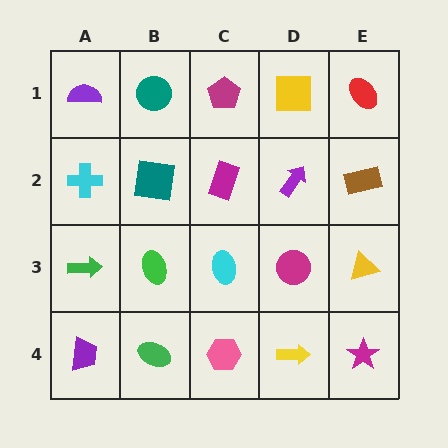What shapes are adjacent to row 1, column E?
A brown rectangle (row 2, column E), a yellow square (row 1, column D).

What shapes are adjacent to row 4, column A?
A green arrow (row 3, column A), a green ellipse (row 4, column B).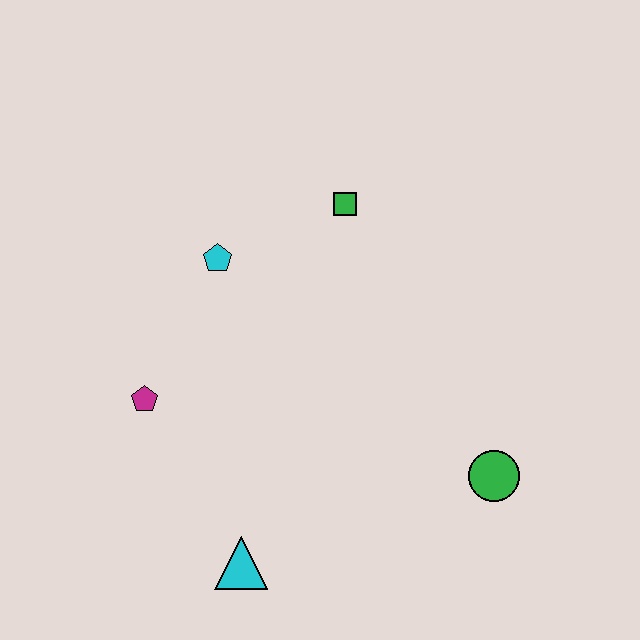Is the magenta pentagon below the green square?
Yes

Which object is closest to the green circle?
The cyan triangle is closest to the green circle.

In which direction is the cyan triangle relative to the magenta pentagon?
The cyan triangle is below the magenta pentagon.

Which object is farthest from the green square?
The cyan triangle is farthest from the green square.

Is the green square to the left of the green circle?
Yes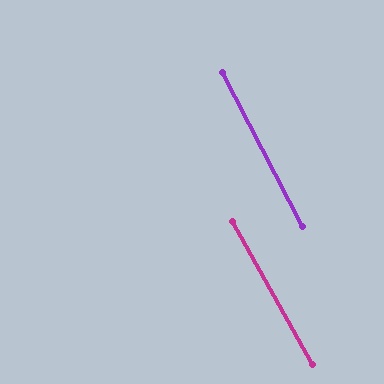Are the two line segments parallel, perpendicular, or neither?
Parallel — their directions differ by only 1.3°.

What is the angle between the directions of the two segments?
Approximately 1 degree.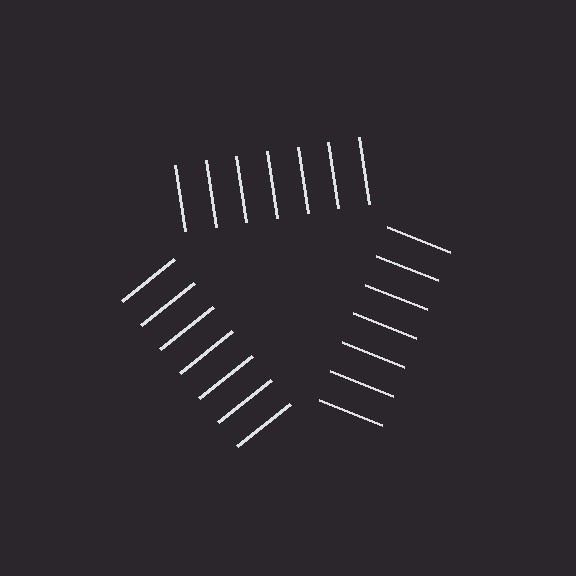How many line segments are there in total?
21 — 7 along each of the 3 edges.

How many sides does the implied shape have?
3 sides — the line-ends trace a triangle.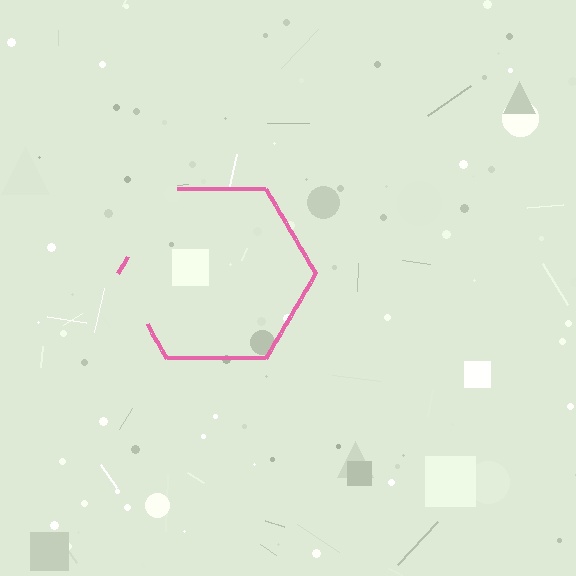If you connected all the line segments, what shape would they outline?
They would outline a hexagon.